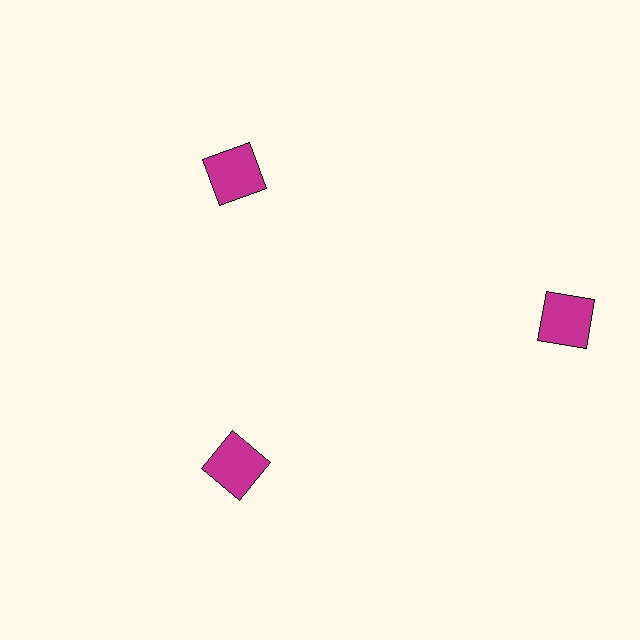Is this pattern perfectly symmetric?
No. The 3 magenta squares are arranged in a ring, but one element near the 3 o'clock position is pushed outward from the center, breaking the 3-fold rotational symmetry.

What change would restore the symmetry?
The symmetry would be restored by moving it inward, back onto the ring so that all 3 squares sit at equal angles and equal distance from the center.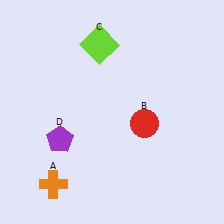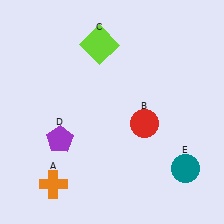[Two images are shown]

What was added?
A teal circle (E) was added in Image 2.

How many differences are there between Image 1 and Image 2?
There is 1 difference between the two images.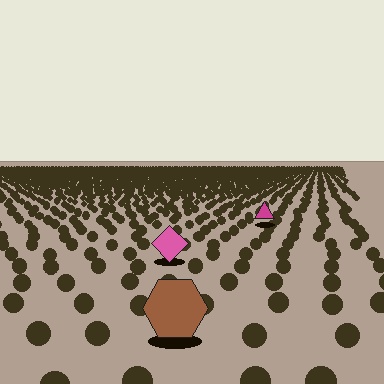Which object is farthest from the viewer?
The magenta triangle is farthest from the viewer. It appears smaller and the ground texture around it is denser.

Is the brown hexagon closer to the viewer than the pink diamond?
Yes. The brown hexagon is closer — you can tell from the texture gradient: the ground texture is coarser near it.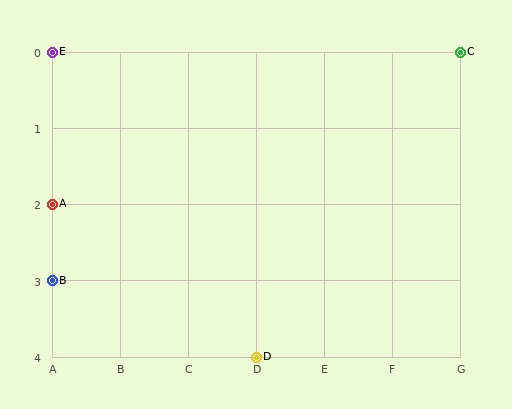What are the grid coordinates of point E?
Point E is at grid coordinates (A, 0).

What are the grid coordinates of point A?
Point A is at grid coordinates (A, 2).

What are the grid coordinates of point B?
Point B is at grid coordinates (A, 3).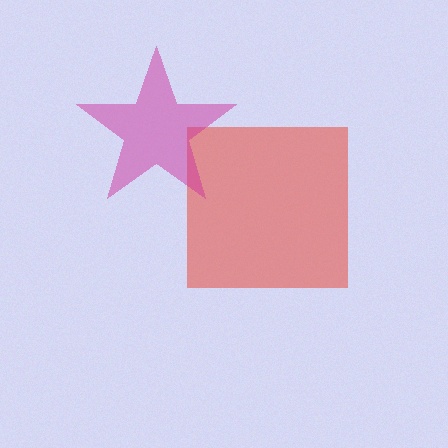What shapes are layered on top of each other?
The layered shapes are: a red square, a magenta star.